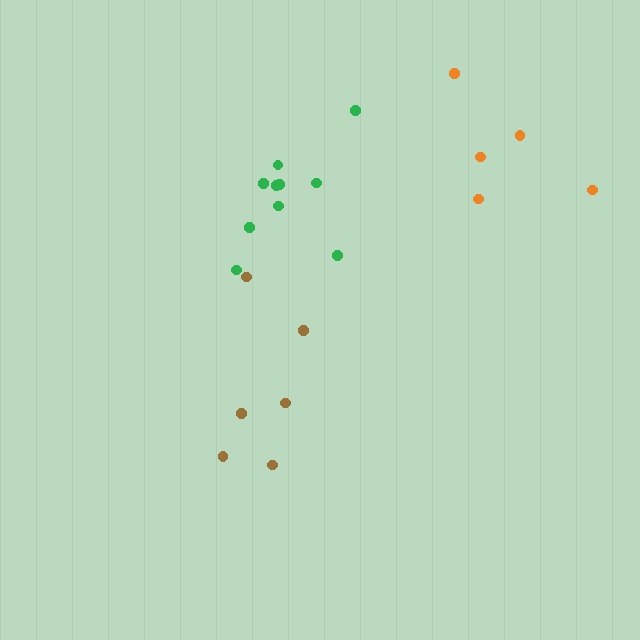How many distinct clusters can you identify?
There are 3 distinct clusters.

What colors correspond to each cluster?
The clusters are colored: orange, green, brown.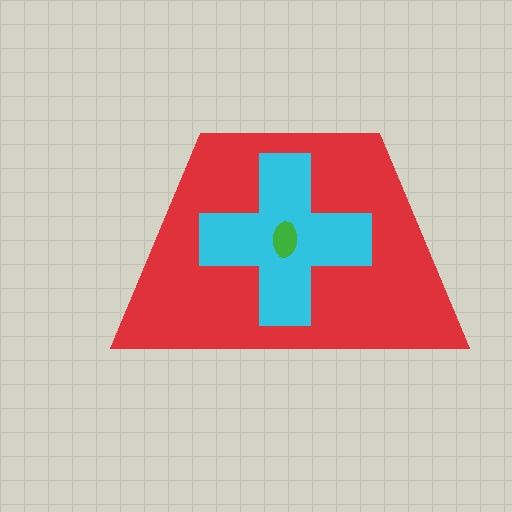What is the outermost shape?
The red trapezoid.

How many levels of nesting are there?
3.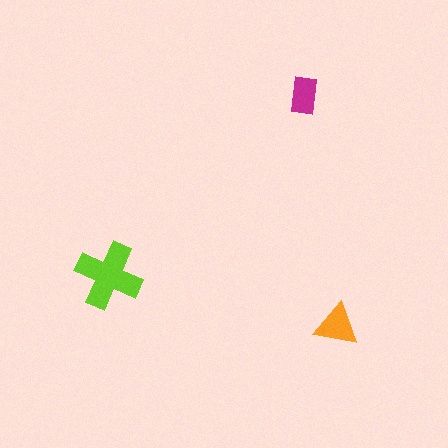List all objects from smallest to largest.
The magenta rectangle, the orange triangle, the lime cross.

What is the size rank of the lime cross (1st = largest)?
1st.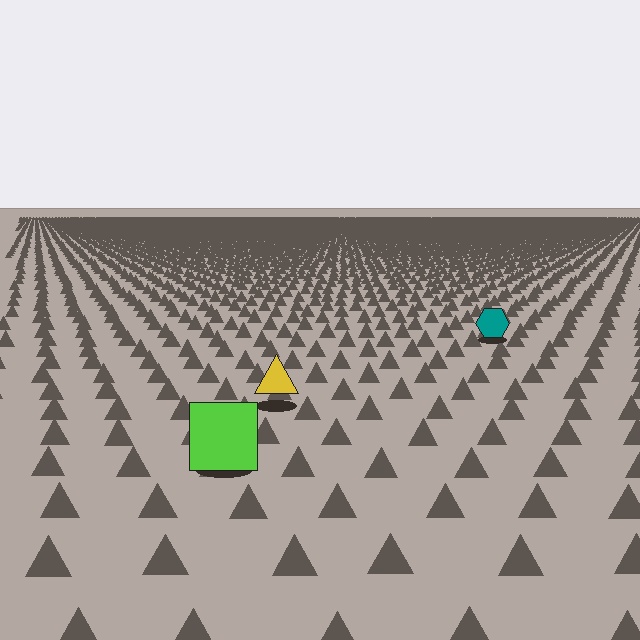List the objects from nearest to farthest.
From nearest to farthest: the lime square, the yellow triangle, the teal hexagon.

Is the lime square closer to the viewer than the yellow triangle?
Yes. The lime square is closer — you can tell from the texture gradient: the ground texture is coarser near it.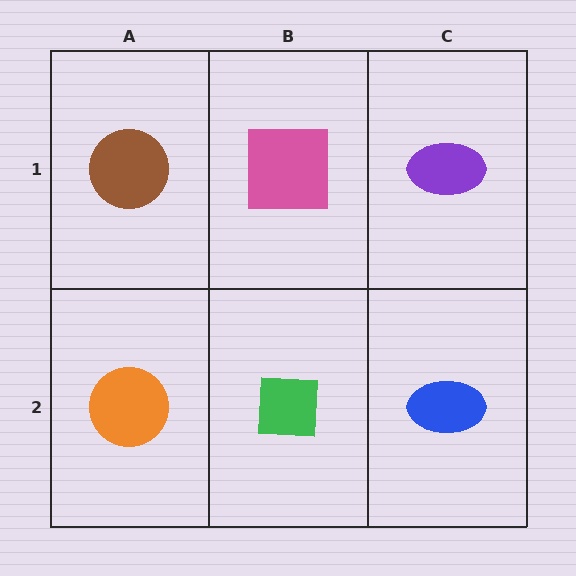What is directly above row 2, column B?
A pink square.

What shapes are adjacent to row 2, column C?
A purple ellipse (row 1, column C), a green square (row 2, column B).